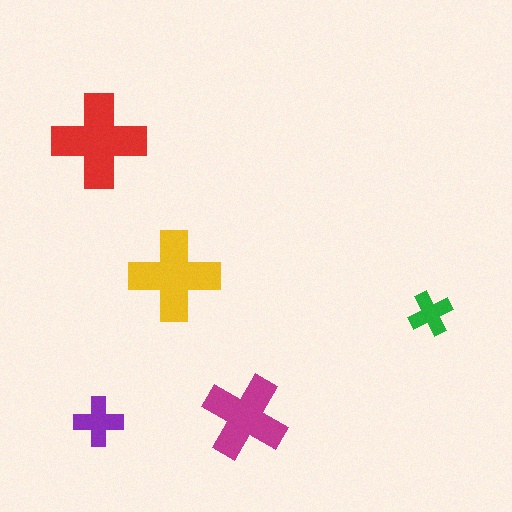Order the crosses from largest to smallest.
the red one, the yellow one, the magenta one, the purple one, the green one.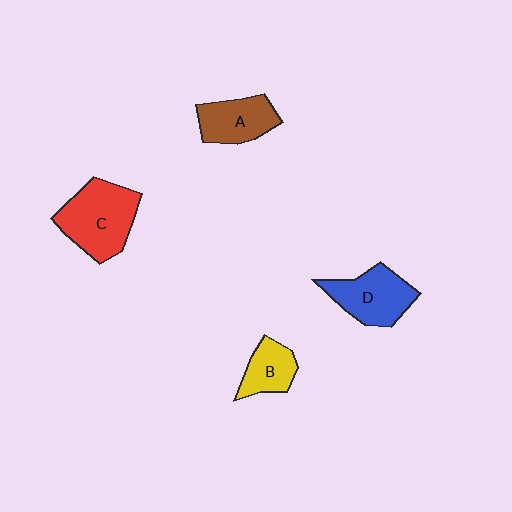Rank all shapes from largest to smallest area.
From largest to smallest: C (red), D (blue), A (brown), B (yellow).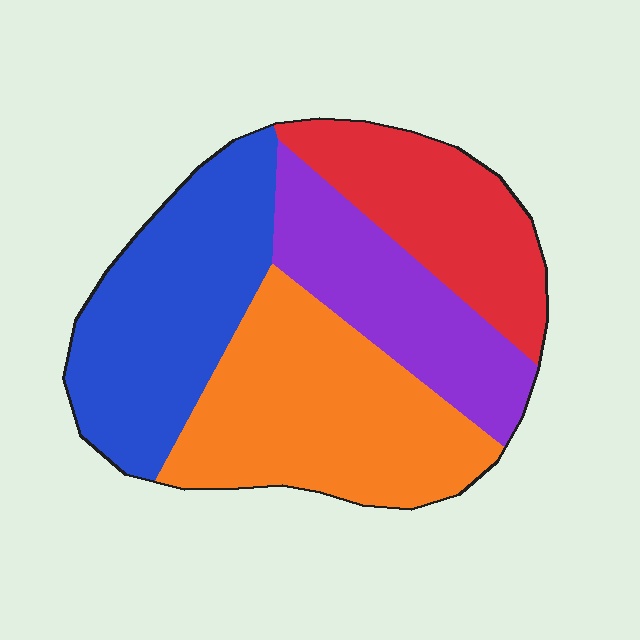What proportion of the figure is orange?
Orange covers 31% of the figure.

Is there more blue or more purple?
Blue.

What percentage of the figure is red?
Red takes up about one fifth (1/5) of the figure.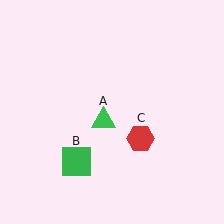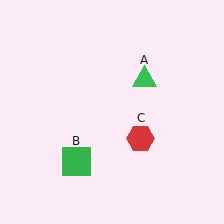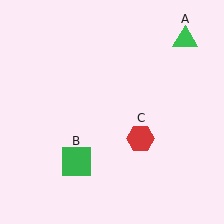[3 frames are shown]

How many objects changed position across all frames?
1 object changed position: green triangle (object A).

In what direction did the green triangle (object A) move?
The green triangle (object A) moved up and to the right.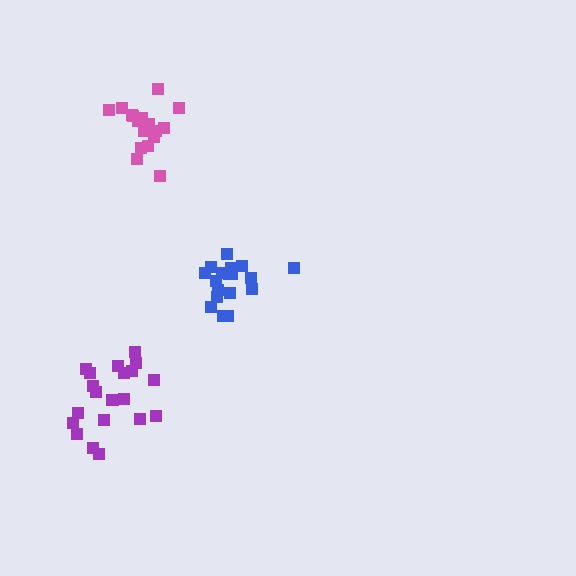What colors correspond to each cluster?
The clusters are colored: purple, pink, blue.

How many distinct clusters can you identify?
There are 3 distinct clusters.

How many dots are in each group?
Group 1: 20 dots, Group 2: 17 dots, Group 3: 18 dots (55 total).